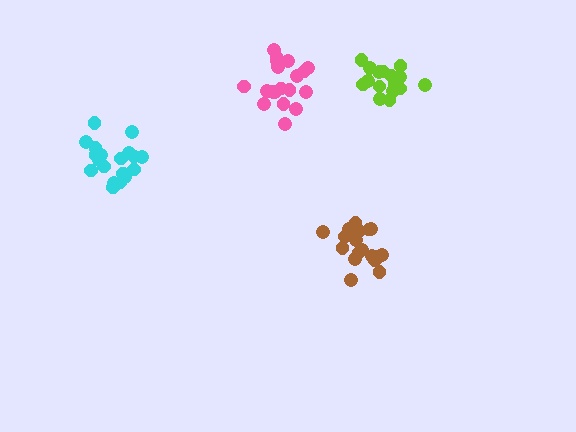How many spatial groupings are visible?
There are 4 spatial groupings.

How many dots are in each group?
Group 1: 16 dots, Group 2: 19 dots, Group 3: 18 dots, Group 4: 19 dots (72 total).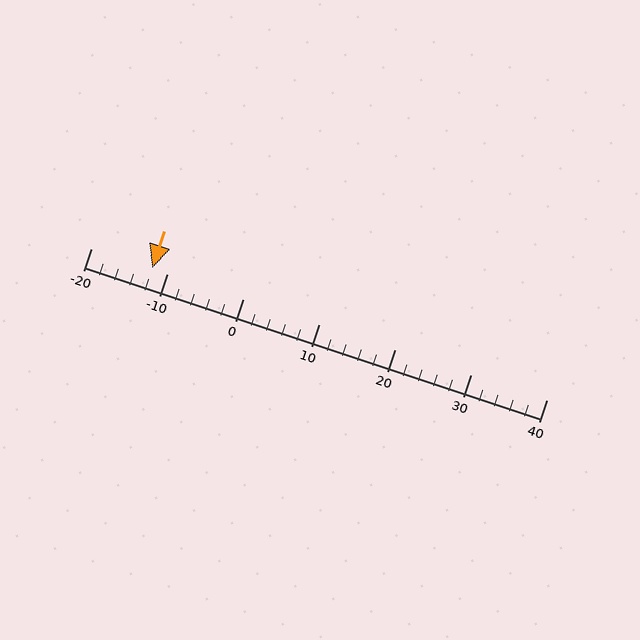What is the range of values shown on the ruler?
The ruler shows values from -20 to 40.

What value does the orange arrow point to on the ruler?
The orange arrow points to approximately -12.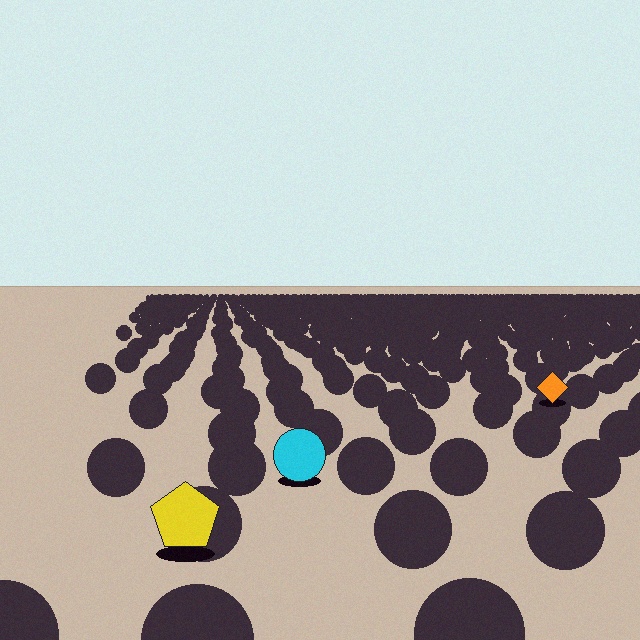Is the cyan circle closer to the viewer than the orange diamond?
Yes. The cyan circle is closer — you can tell from the texture gradient: the ground texture is coarser near it.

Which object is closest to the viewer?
The yellow pentagon is closest. The texture marks near it are larger and more spread out.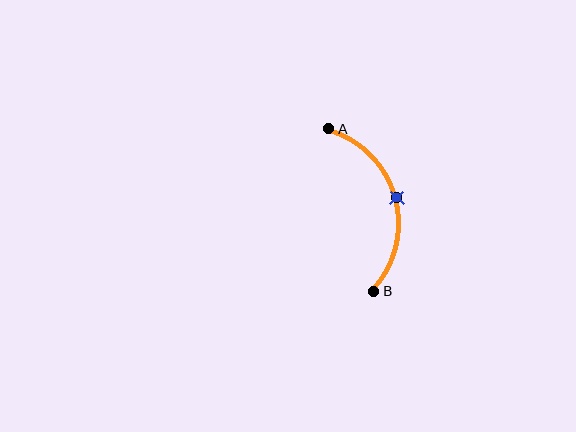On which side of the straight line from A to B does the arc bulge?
The arc bulges to the right of the straight line connecting A and B.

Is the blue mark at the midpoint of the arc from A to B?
Yes. The blue mark lies on the arc at equal arc-length from both A and B — it is the arc midpoint.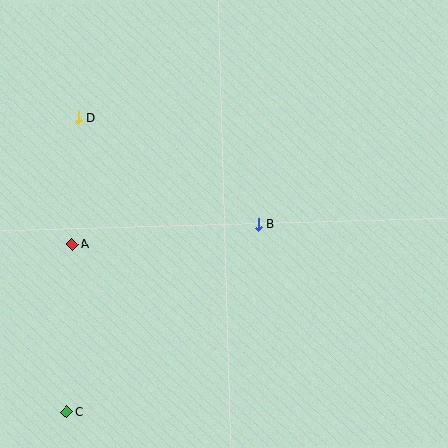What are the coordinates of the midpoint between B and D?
The midpoint between B and D is at (168, 171).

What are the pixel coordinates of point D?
Point D is at (78, 118).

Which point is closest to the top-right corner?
Point B is closest to the top-right corner.